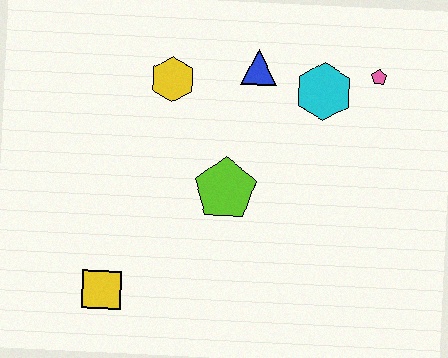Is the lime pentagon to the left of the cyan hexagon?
Yes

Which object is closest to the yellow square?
The lime pentagon is closest to the yellow square.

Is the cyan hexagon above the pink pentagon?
No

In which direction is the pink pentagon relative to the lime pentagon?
The pink pentagon is to the right of the lime pentagon.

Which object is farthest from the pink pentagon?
The yellow square is farthest from the pink pentagon.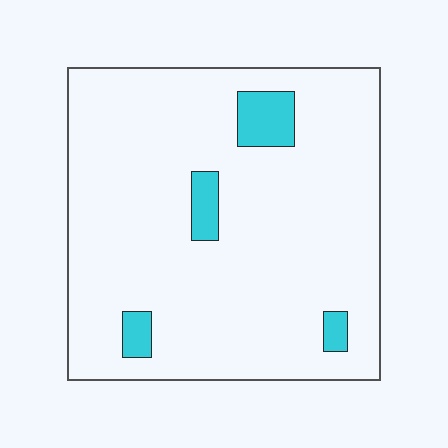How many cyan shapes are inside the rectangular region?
4.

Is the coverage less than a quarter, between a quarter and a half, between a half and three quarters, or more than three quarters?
Less than a quarter.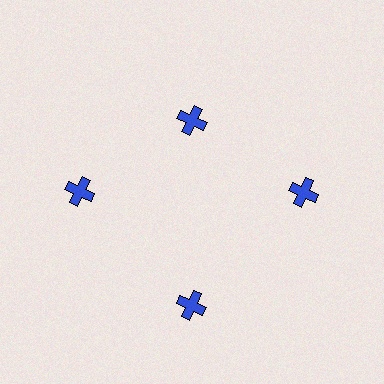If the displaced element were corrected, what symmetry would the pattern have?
It would have 4-fold rotational symmetry — the pattern would map onto itself every 90 degrees.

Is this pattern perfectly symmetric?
No. The 4 blue crosses are arranged in a ring, but one element near the 12 o'clock position is pulled inward toward the center, breaking the 4-fold rotational symmetry.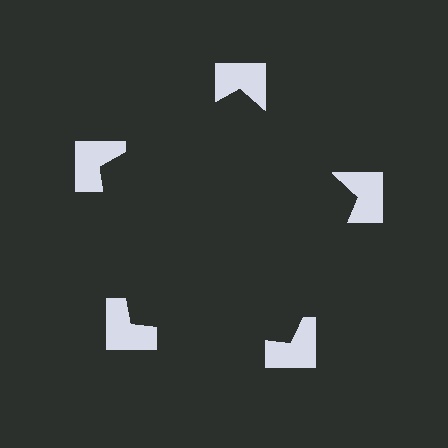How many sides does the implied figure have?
5 sides.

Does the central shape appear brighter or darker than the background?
It typically appears slightly darker than the background, even though no actual brightness change is drawn.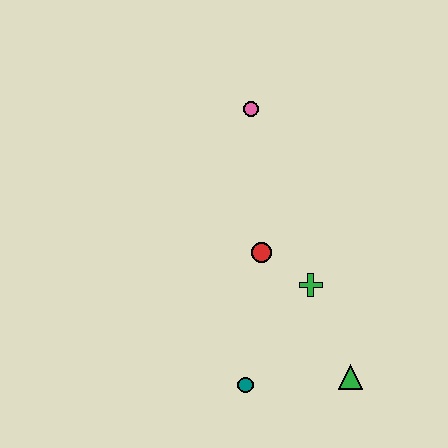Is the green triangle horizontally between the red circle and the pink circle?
No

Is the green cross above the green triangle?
Yes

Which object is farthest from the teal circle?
The pink circle is farthest from the teal circle.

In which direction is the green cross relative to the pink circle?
The green cross is below the pink circle.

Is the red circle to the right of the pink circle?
Yes